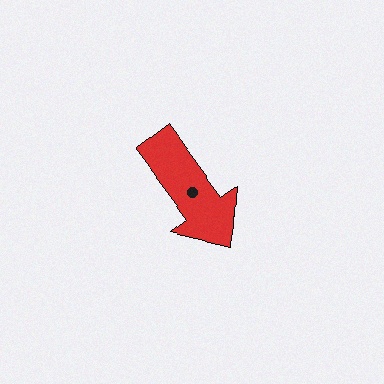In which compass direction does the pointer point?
Southeast.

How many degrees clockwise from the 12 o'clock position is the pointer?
Approximately 144 degrees.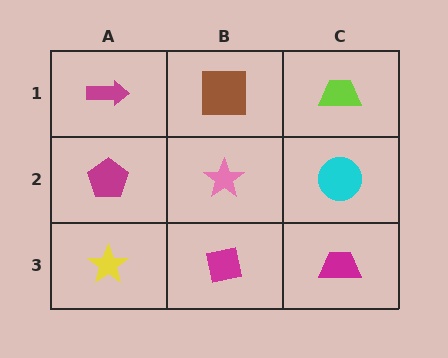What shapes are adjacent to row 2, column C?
A lime trapezoid (row 1, column C), a magenta trapezoid (row 3, column C), a pink star (row 2, column B).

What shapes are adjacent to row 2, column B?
A brown square (row 1, column B), a magenta square (row 3, column B), a magenta pentagon (row 2, column A), a cyan circle (row 2, column C).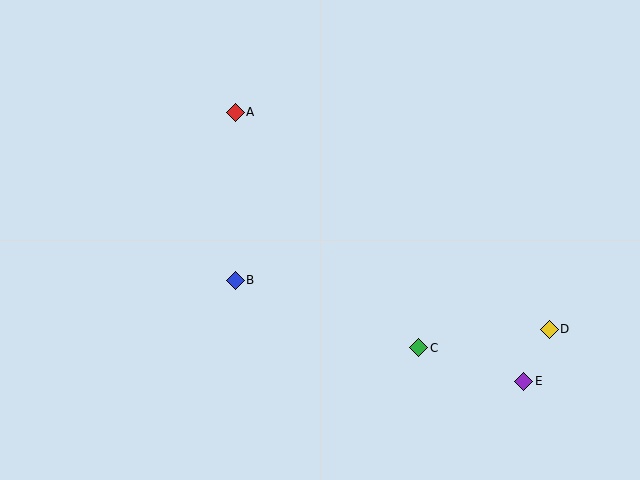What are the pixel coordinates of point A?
Point A is at (235, 112).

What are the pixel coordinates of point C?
Point C is at (419, 348).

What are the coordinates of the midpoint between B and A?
The midpoint between B and A is at (235, 196).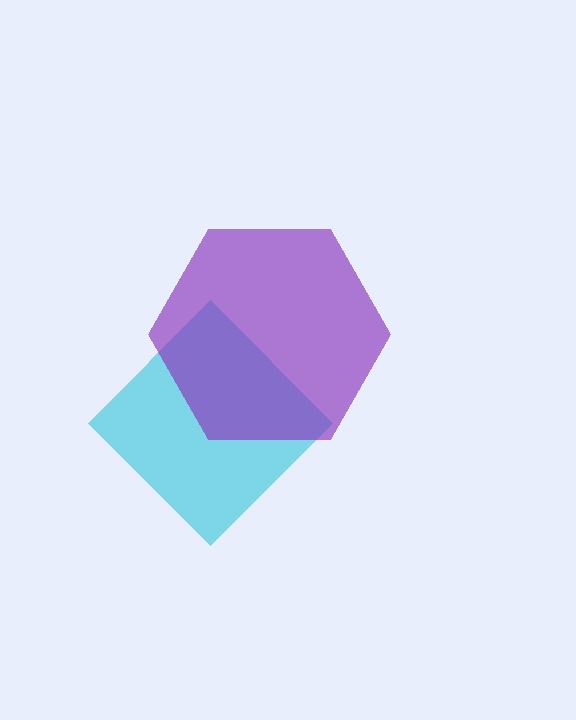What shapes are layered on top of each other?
The layered shapes are: a cyan diamond, a purple hexagon.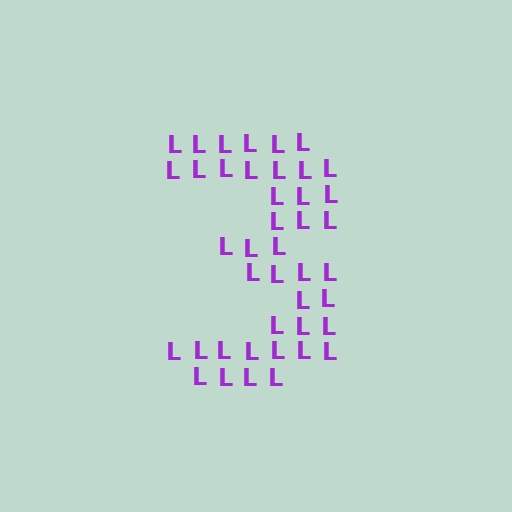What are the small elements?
The small elements are letter L's.